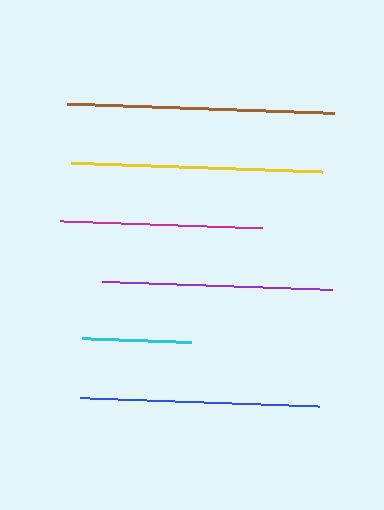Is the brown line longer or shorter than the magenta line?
The brown line is longer than the magenta line.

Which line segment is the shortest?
The cyan line is the shortest at approximately 110 pixels.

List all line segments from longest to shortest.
From longest to shortest: brown, yellow, blue, purple, magenta, cyan.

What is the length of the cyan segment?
The cyan segment is approximately 110 pixels long.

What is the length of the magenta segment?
The magenta segment is approximately 202 pixels long.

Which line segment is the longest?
The brown line is the longest at approximately 267 pixels.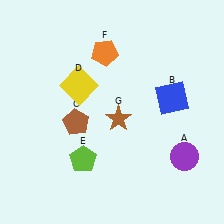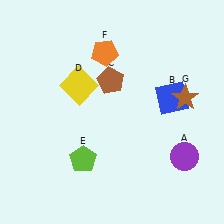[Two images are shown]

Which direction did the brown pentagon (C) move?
The brown pentagon (C) moved up.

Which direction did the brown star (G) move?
The brown star (G) moved right.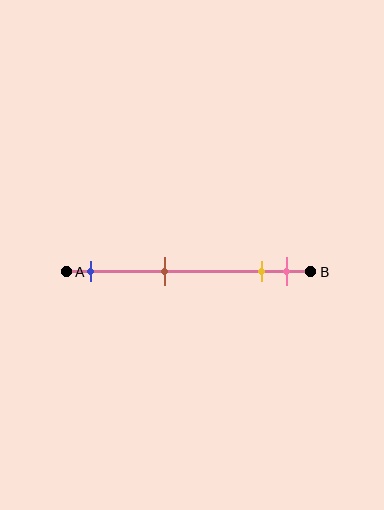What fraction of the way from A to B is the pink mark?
The pink mark is approximately 90% (0.9) of the way from A to B.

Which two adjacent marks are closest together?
The yellow and pink marks are the closest adjacent pair.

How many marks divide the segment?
There are 4 marks dividing the segment.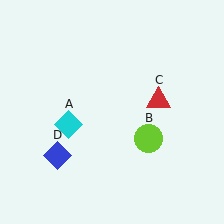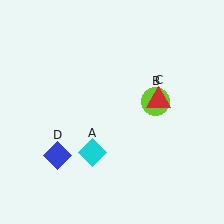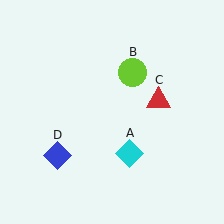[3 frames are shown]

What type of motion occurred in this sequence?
The cyan diamond (object A), lime circle (object B) rotated counterclockwise around the center of the scene.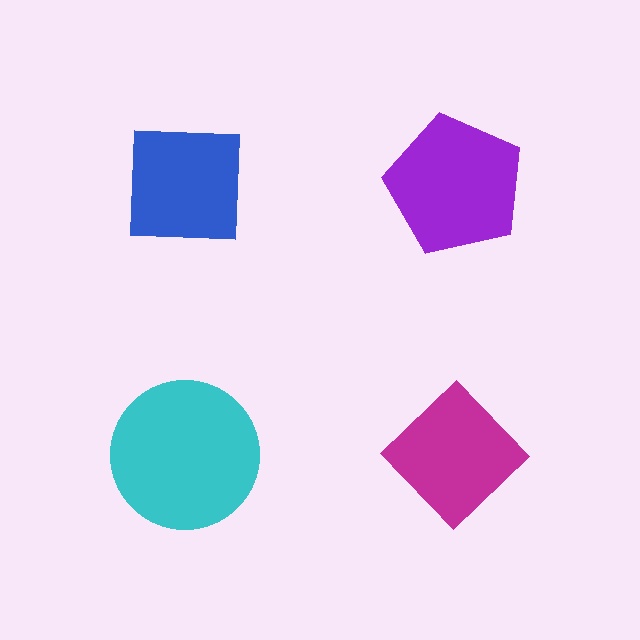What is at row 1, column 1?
A blue square.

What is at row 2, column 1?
A cyan circle.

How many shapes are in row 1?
2 shapes.